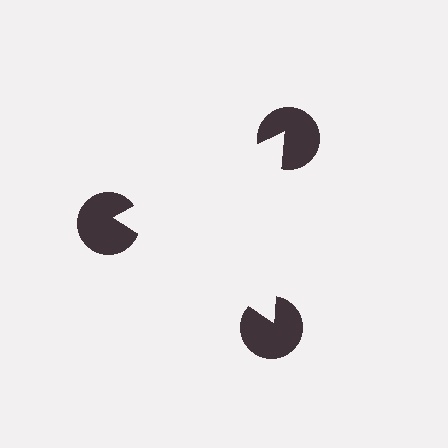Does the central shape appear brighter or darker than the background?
It typically appears slightly brighter than the background, even though no actual brightness change is drawn.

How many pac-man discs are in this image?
There are 3 — one at each vertex of the illusory triangle.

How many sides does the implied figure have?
3 sides.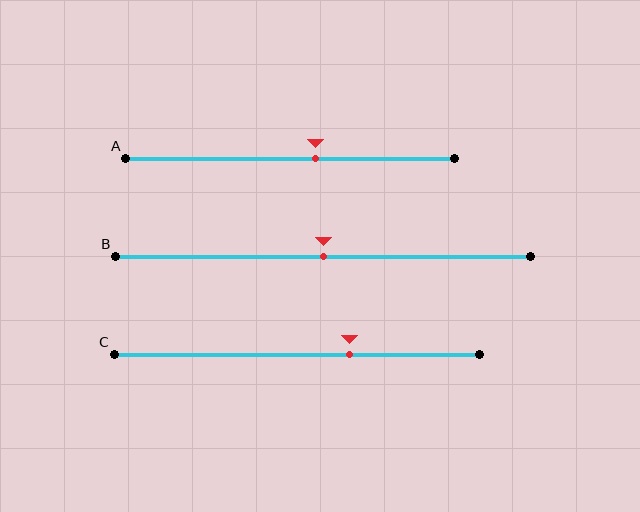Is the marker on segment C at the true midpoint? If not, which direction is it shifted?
No, the marker on segment C is shifted to the right by about 14% of the segment length.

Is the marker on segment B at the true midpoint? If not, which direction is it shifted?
Yes, the marker on segment B is at the true midpoint.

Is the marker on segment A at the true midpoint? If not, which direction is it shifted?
No, the marker on segment A is shifted to the right by about 8% of the segment length.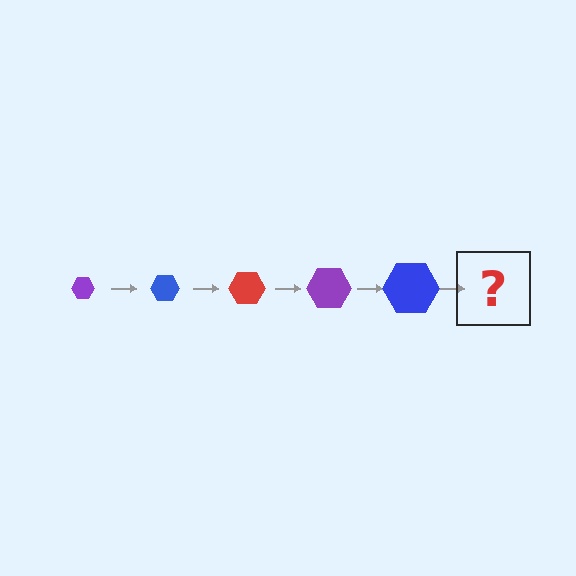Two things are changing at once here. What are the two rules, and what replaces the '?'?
The two rules are that the hexagon grows larger each step and the color cycles through purple, blue, and red. The '?' should be a red hexagon, larger than the previous one.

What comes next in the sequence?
The next element should be a red hexagon, larger than the previous one.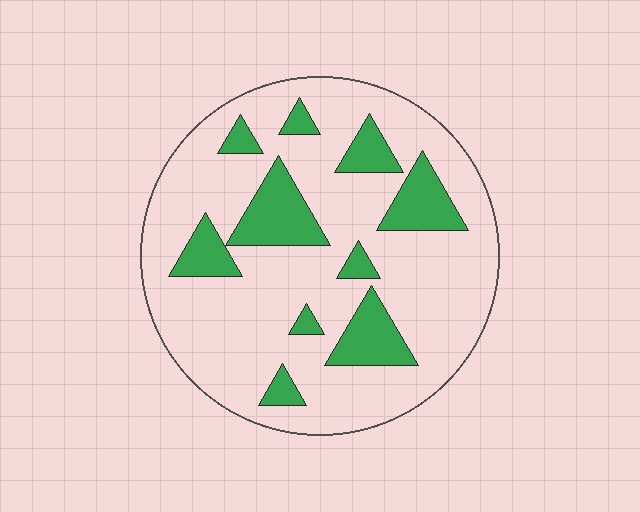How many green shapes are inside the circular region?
10.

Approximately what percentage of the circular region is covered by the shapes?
Approximately 20%.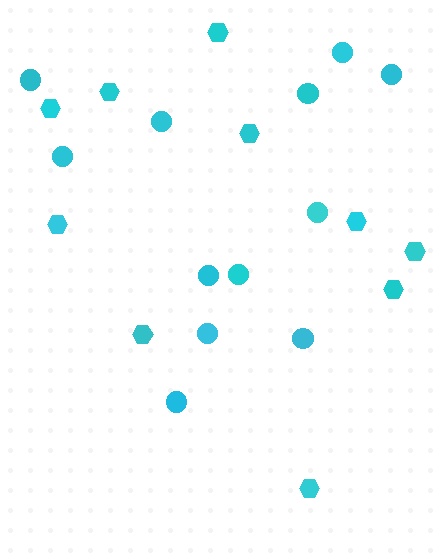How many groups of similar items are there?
There are 2 groups: one group of circles (12) and one group of hexagons (10).